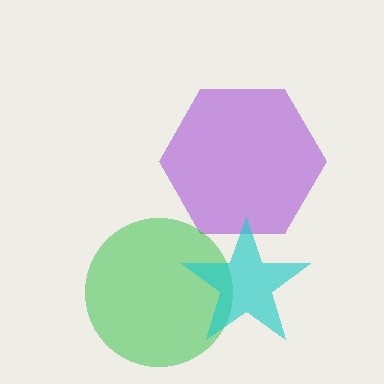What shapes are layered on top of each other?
The layered shapes are: a purple hexagon, a green circle, a cyan star.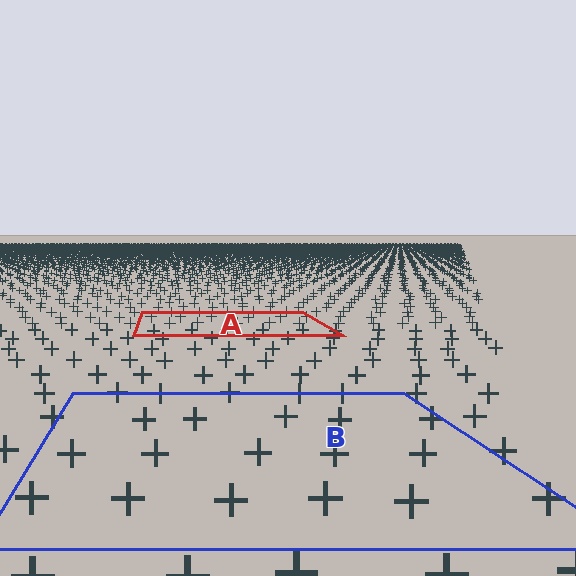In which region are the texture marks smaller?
The texture marks are smaller in region A, because it is farther away.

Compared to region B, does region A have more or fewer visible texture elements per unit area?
Region A has more texture elements per unit area — they are packed more densely because it is farther away.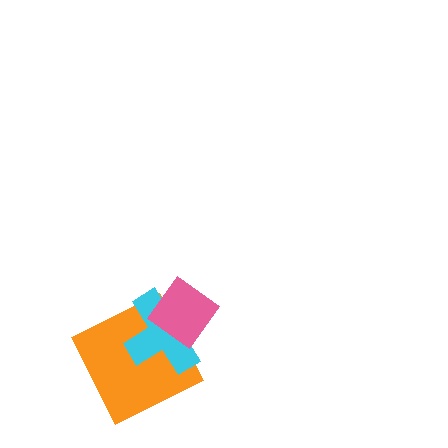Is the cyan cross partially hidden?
Yes, it is partially covered by another shape.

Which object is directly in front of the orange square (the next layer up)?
The cyan cross is directly in front of the orange square.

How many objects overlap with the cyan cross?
2 objects overlap with the cyan cross.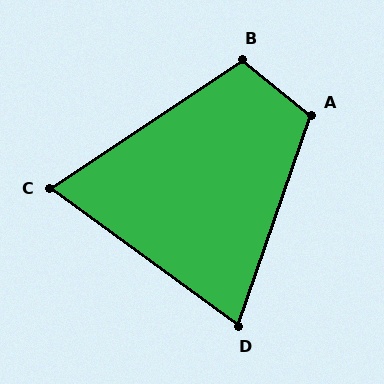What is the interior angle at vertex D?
Approximately 73 degrees (acute).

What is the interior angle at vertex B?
Approximately 107 degrees (obtuse).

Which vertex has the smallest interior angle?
C, at approximately 70 degrees.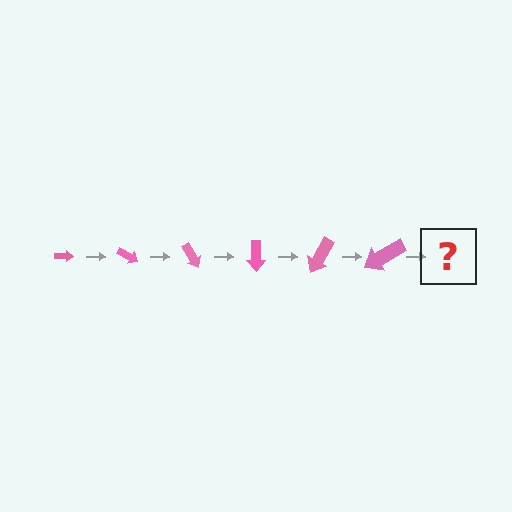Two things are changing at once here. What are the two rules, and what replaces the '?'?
The two rules are that the arrow grows larger each step and it rotates 30 degrees each step. The '?' should be an arrow, larger than the previous one and rotated 180 degrees from the start.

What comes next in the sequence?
The next element should be an arrow, larger than the previous one and rotated 180 degrees from the start.